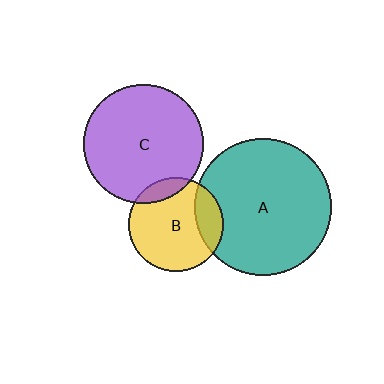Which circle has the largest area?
Circle A (teal).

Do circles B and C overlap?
Yes.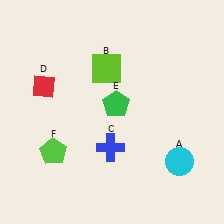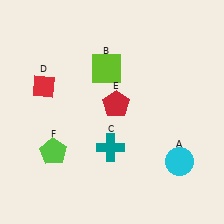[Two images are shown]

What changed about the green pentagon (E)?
In Image 1, E is green. In Image 2, it changed to red.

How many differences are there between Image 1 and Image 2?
There are 2 differences between the two images.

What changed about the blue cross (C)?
In Image 1, C is blue. In Image 2, it changed to teal.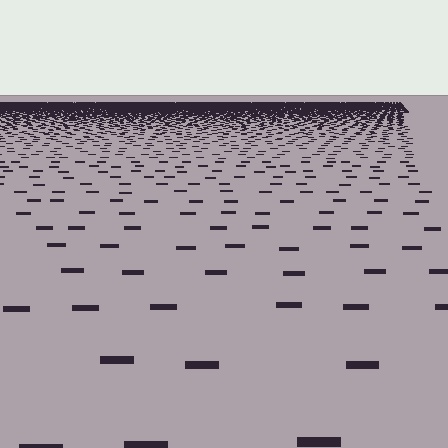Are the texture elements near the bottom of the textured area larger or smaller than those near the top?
Larger. Near the bottom, elements are closer to the viewer and appear at a bigger on-screen size.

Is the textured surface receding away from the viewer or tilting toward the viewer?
The surface is receding away from the viewer. Texture elements get smaller and denser toward the top.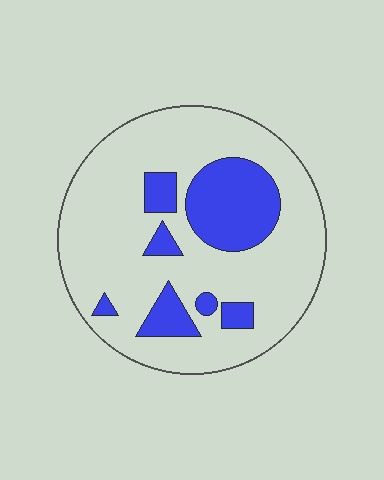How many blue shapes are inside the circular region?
7.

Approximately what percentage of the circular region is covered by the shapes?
Approximately 25%.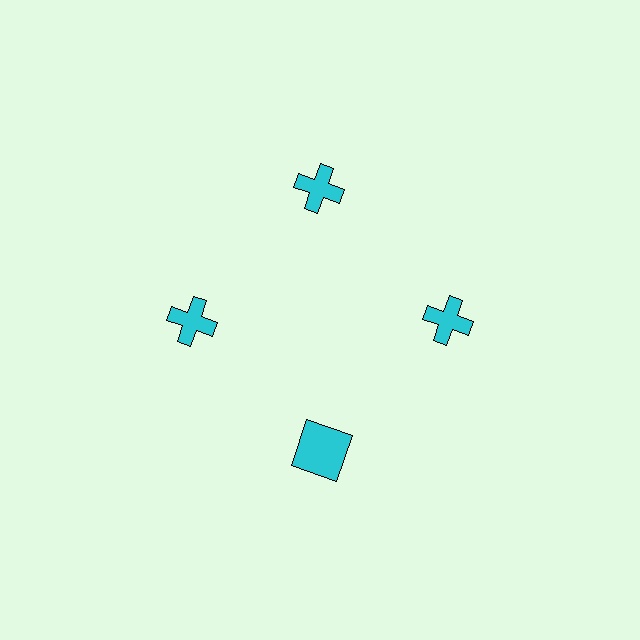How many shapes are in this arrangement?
There are 4 shapes arranged in a ring pattern.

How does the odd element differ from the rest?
It has a different shape: square instead of cross.